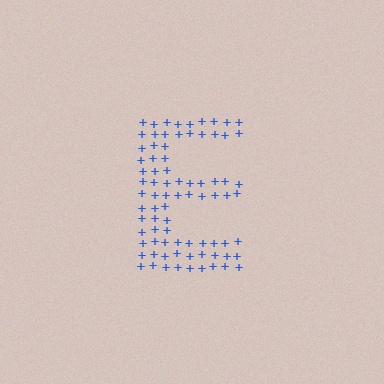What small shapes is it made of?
It is made of small plus signs.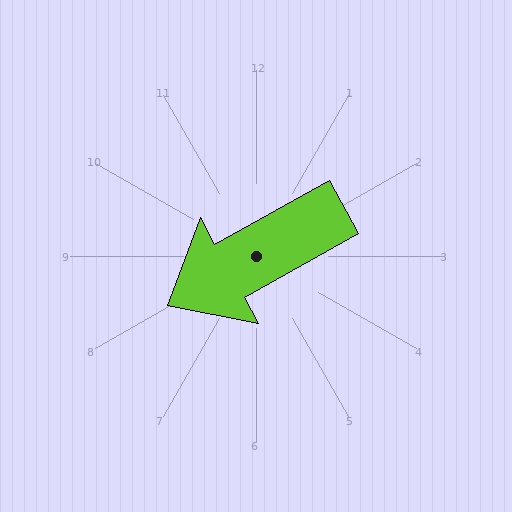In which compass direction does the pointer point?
Southwest.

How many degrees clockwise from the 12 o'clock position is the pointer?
Approximately 241 degrees.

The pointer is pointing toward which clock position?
Roughly 8 o'clock.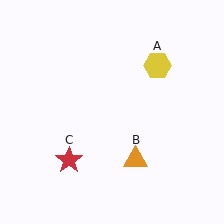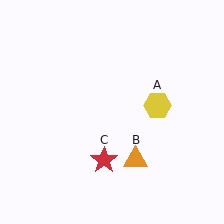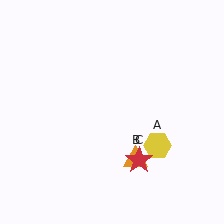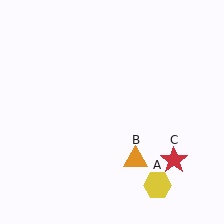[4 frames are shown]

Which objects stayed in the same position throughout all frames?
Orange triangle (object B) remained stationary.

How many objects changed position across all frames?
2 objects changed position: yellow hexagon (object A), red star (object C).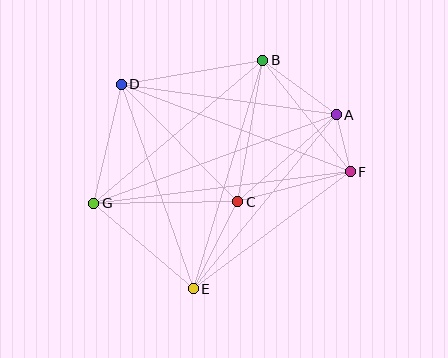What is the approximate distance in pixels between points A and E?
The distance between A and E is approximately 225 pixels.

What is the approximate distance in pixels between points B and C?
The distance between B and C is approximately 143 pixels.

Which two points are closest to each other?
Points A and F are closest to each other.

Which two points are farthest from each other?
Points A and G are farthest from each other.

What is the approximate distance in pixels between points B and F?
The distance between B and F is approximately 141 pixels.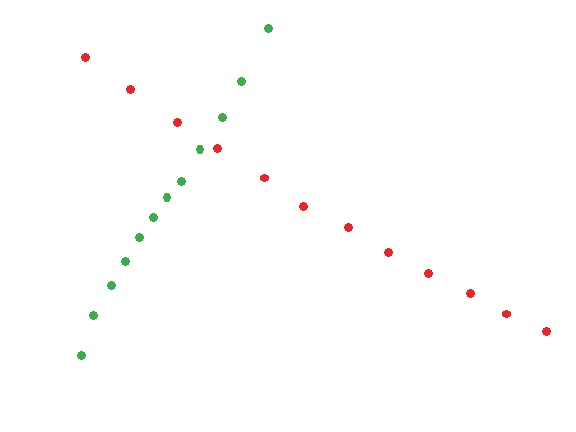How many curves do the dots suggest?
There are 2 distinct paths.